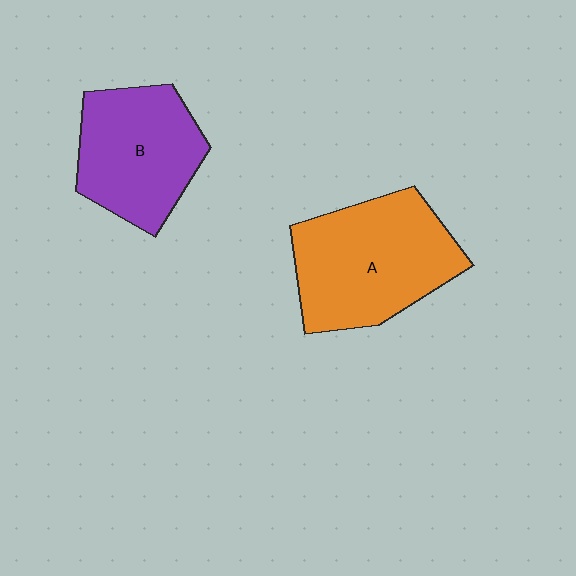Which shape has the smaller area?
Shape B (purple).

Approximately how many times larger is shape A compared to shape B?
Approximately 1.2 times.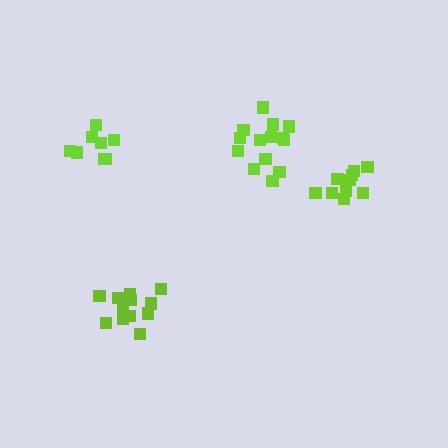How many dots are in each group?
Group 1: 10 dots, Group 2: 8 dots, Group 3: 12 dots, Group 4: 14 dots (44 total).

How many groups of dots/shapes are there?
There are 4 groups.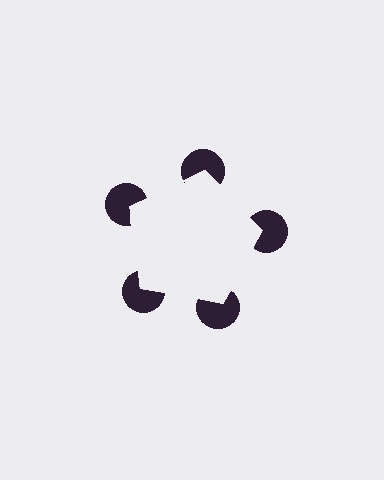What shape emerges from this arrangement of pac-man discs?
An illusory pentagon — its edges are inferred from the aligned wedge cuts in the pac-man discs, not physically drawn.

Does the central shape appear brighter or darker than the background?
It typically appears slightly brighter than the background, even though no actual brightness change is drawn.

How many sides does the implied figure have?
5 sides.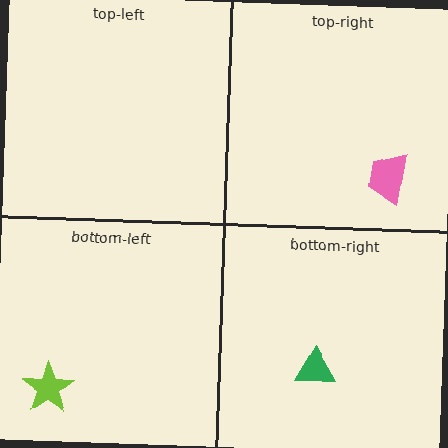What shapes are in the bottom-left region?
The lime star.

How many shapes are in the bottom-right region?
1.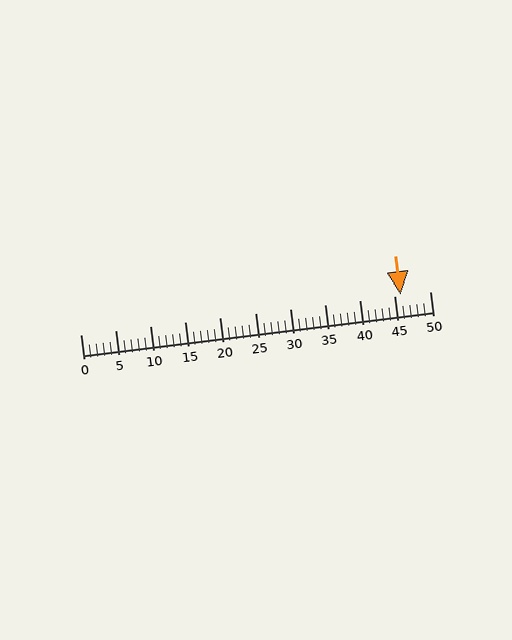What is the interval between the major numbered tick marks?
The major tick marks are spaced 5 units apart.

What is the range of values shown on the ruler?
The ruler shows values from 0 to 50.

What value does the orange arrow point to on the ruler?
The orange arrow points to approximately 46.